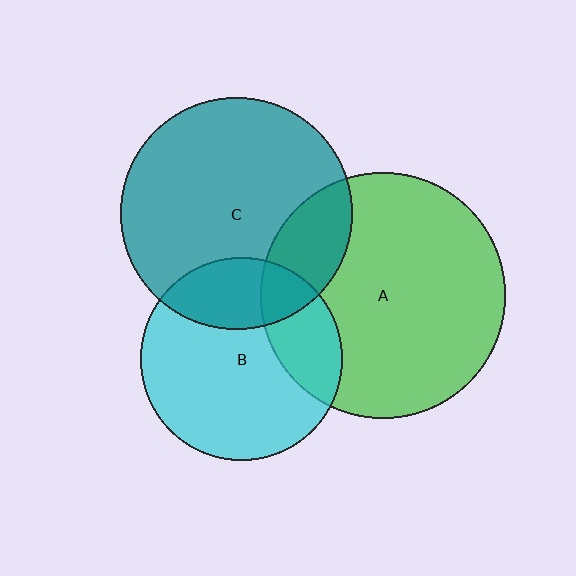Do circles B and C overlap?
Yes.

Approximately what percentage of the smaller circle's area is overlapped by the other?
Approximately 25%.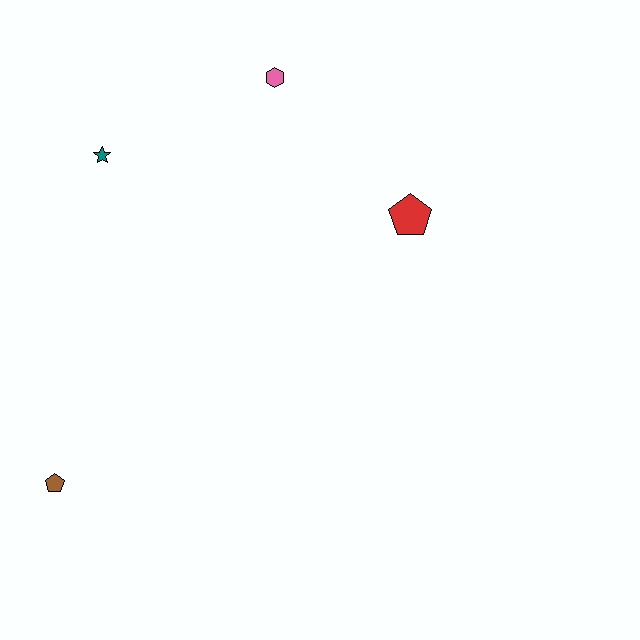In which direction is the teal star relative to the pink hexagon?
The teal star is to the left of the pink hexagon.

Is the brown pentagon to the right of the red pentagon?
No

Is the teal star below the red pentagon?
No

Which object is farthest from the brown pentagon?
The pink hexagon is farthest from the brown pentagon.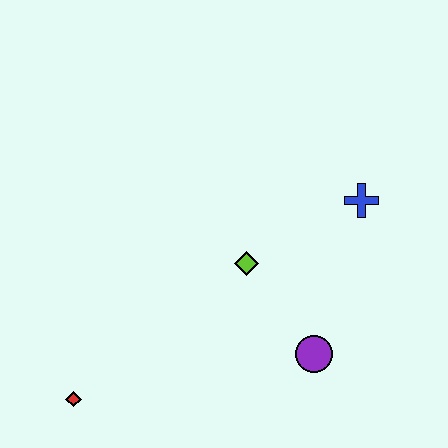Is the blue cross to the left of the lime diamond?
No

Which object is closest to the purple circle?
The lime diamond is closest to the purple circle.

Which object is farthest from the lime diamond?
The red diamond is farthest from the lime diamond.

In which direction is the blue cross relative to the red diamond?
The blue cross is to the right of the red diamond.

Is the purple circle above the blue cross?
No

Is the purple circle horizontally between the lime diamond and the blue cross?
Yes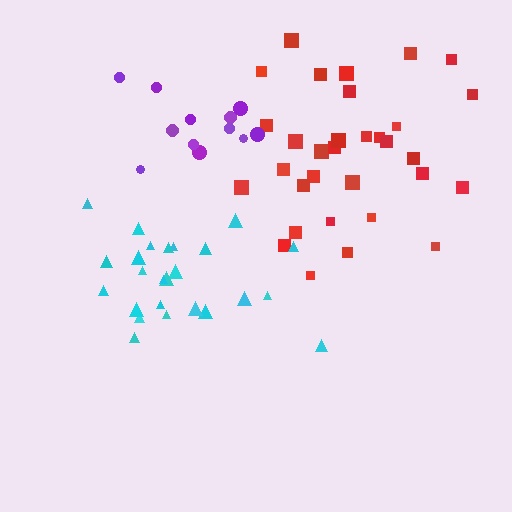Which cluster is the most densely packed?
Cyan.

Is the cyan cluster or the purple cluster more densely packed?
Cyan.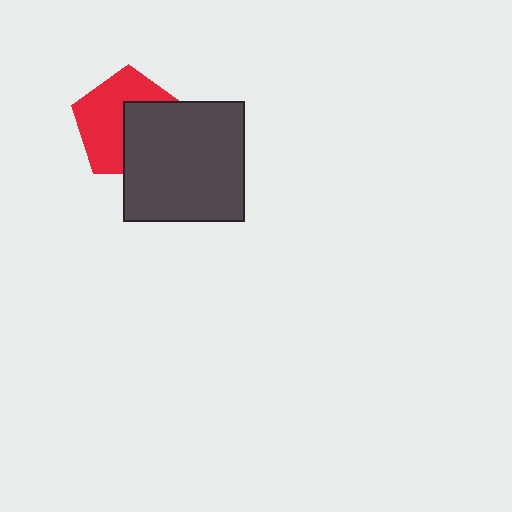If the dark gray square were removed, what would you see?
You would see the complete red pentagon.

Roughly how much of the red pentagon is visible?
About half of it is visible (roughly 57%).